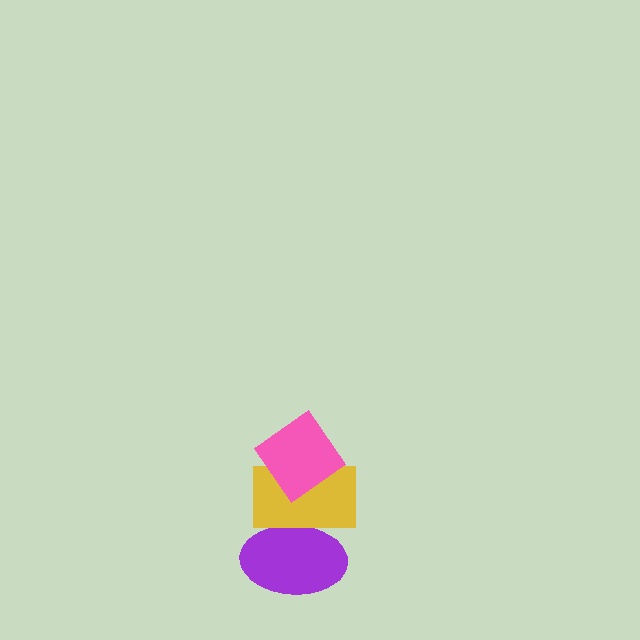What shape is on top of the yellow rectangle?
The pink diamond is on top of the yellow rectangle.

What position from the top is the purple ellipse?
The purple ellipse is 3rd from the top.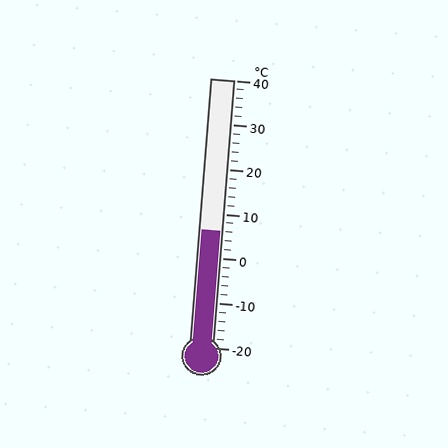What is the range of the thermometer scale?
The thermometer scale ranges from -20°C to 40°C.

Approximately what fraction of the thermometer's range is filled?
The thermometer is filled to approximately 45% of its range.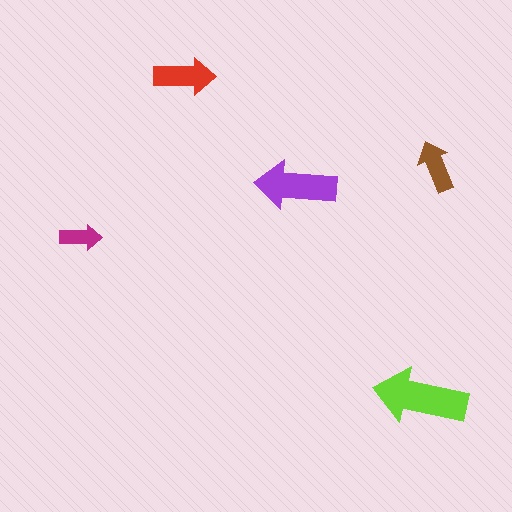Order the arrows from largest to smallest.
the lime one, the purple one, the red one, the brown one, the magenta one.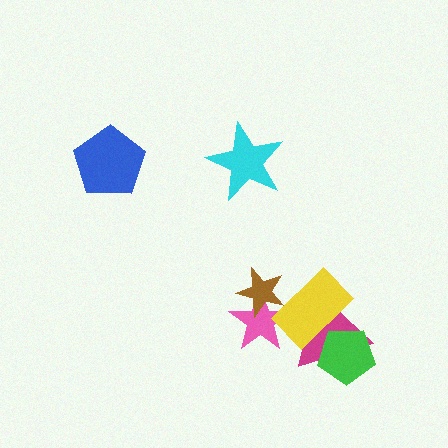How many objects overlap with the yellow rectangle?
4 objects overlap with the yellow rectangle.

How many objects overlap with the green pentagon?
2 objects overlap with the green pentagon.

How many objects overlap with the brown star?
2 objects overlap with the brown star.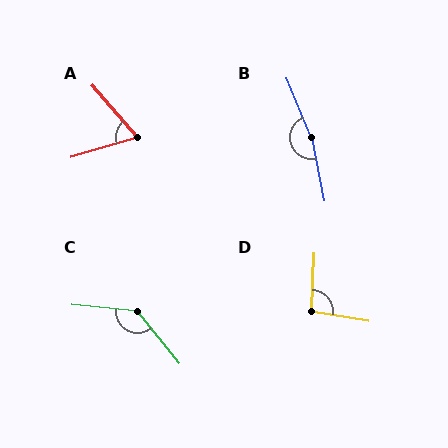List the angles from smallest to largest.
A (65°), D (97°), C (134°), B (169°).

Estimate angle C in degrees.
Approximately 134 degrees.